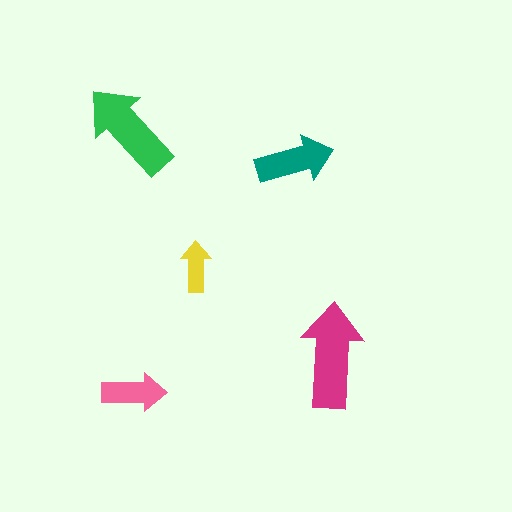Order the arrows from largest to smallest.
the magenta one, the green one, the teal one, the pink one, the yellow one.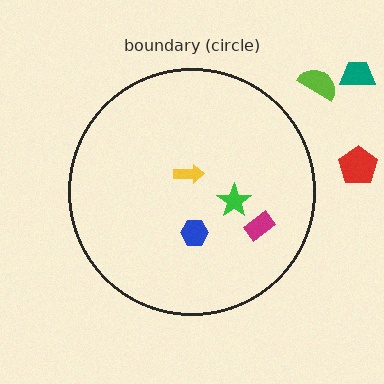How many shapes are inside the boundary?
4 inside, 3 outside.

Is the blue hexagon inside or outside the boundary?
Inside.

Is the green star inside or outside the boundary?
Inside.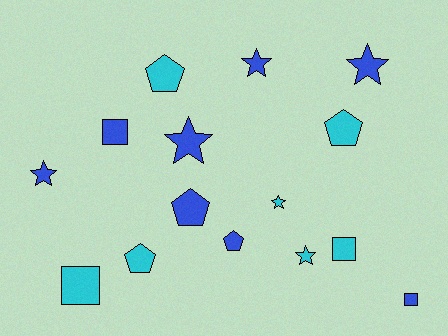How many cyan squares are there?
There are 2 cyan squares.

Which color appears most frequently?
Blue, with 8 objects.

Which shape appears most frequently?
Star, with 6 objects.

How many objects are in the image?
There are 15 objects.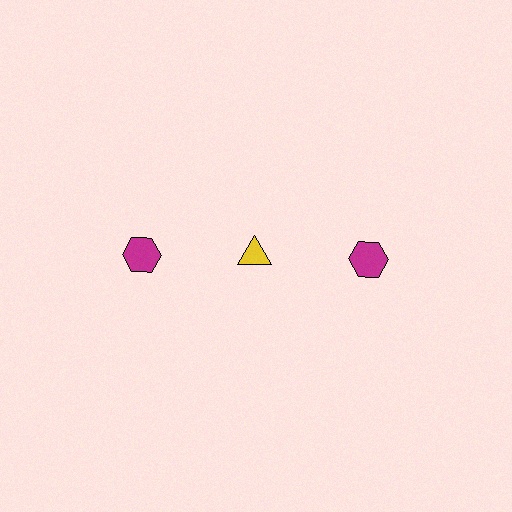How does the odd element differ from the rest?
It differs in both color (yellow instead of magenta) and shape (triangle instead of hexagon).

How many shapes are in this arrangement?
There are 3 shapes arranged in a grid pattern.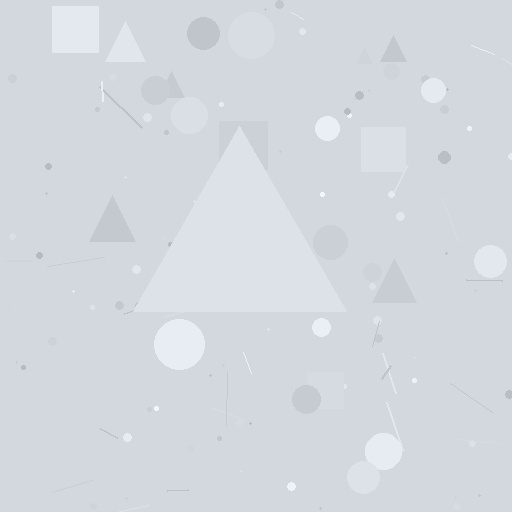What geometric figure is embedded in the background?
A triangle is embedded in the background.